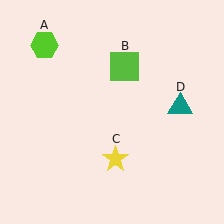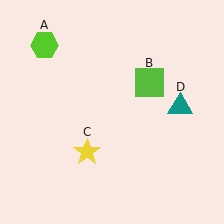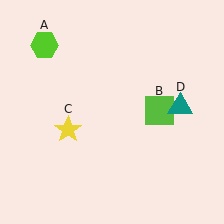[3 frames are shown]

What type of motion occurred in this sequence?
The lime square (object B), yellow star (object C) rotated clockwise around the center of the scene.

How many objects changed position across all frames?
2 objects changed position: lime square (object B), yellow star (object C).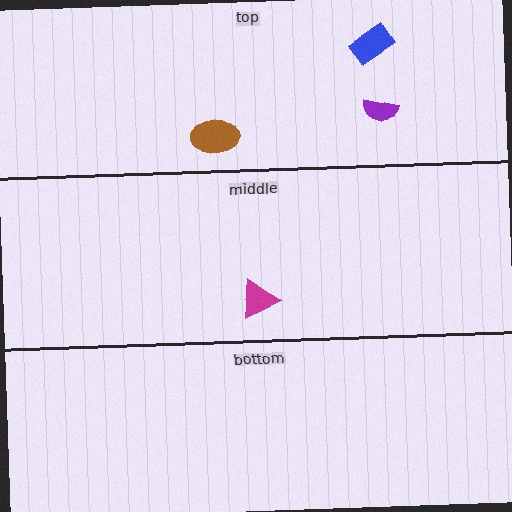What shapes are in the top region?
The brown ellipse, the purple semicircle, the blue rectangle.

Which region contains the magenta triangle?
The middle region.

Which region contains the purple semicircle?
The top region.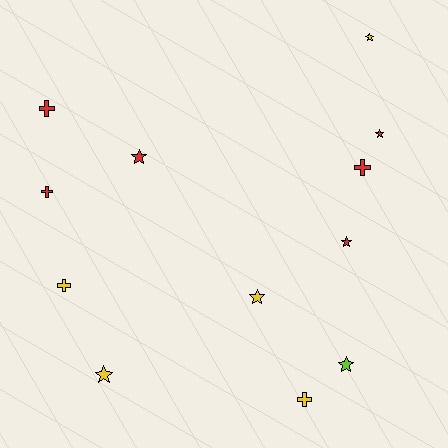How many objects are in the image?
There are 12 objects.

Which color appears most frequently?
Red, with 6 objects.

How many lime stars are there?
There is 1 lime star.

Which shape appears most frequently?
Star, with 7 objects.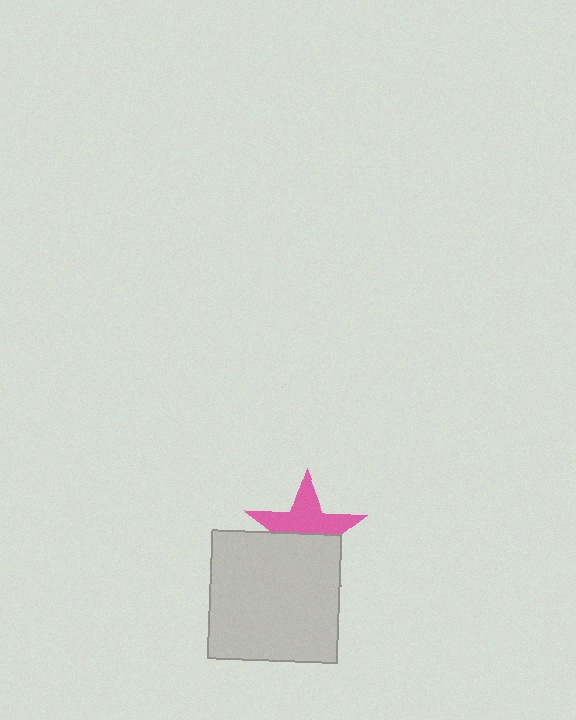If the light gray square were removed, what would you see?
You would see the complete pink star.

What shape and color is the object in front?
The object in front is a light gray square.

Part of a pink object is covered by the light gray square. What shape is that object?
It is a star.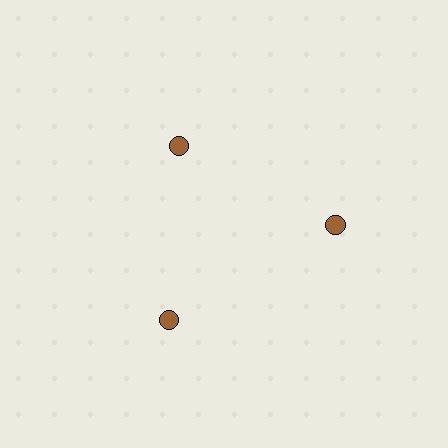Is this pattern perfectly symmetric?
No. The 3 brown circles are arranged in a ring, but one element near the 11 o'clock position is pulled inward toward the center, breaking the 3-fold rotational symmetry.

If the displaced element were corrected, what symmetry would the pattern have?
It would have 3-fold rotational symmetry — the pattern would map onto itself every 120 degrees.